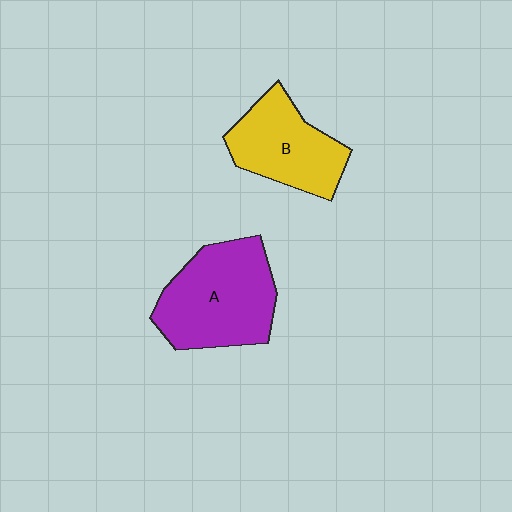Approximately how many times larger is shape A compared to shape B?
Approximately 1.3 times.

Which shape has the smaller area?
Shape B (yellow).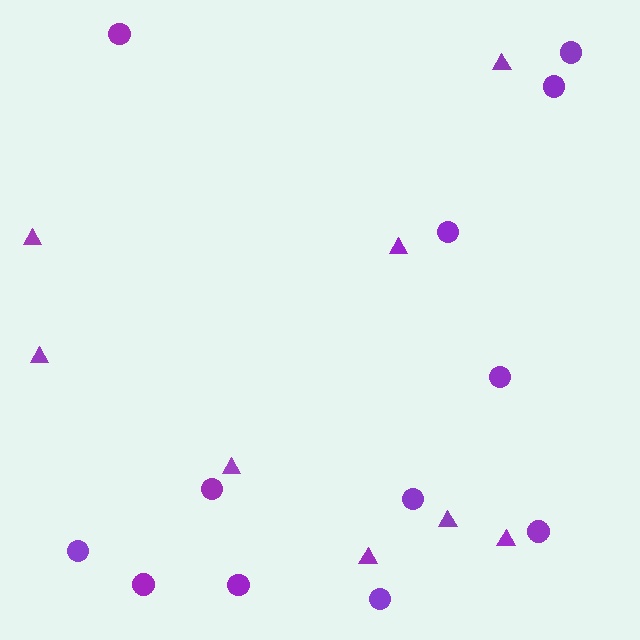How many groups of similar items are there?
There are 2 groups: one group of circles (12) and one group of triangles (8).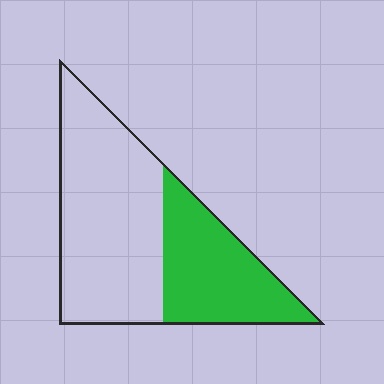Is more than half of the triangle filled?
No.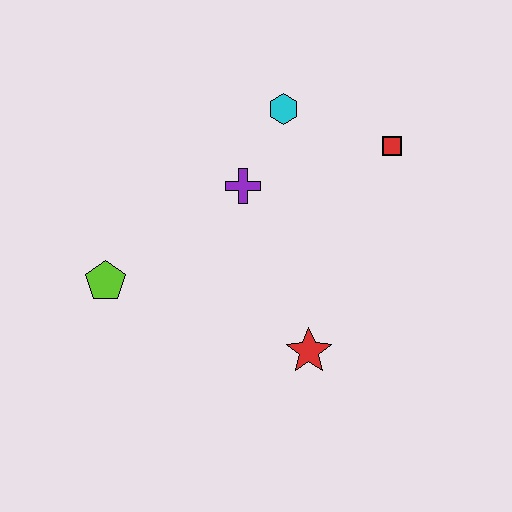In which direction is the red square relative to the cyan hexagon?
The red square is to the right of the cyan hexagon.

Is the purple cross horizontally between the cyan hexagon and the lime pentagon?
Yes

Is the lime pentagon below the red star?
No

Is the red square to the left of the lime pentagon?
No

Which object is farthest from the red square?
The lime pentagon is farthest from the red square.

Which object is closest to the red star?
The purple cross is closest to the red star.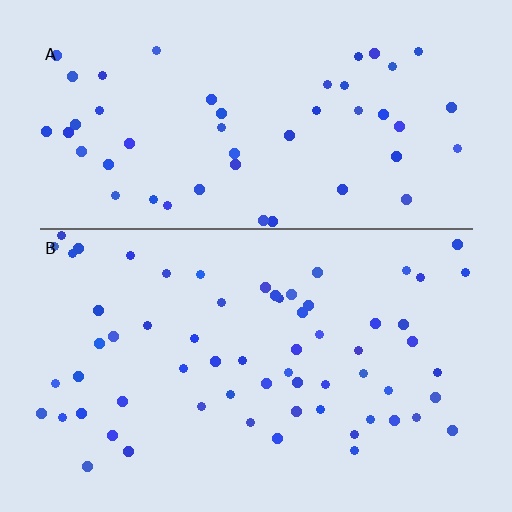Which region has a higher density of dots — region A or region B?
B (the bottom).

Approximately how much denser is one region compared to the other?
Approximately 1.3× — region B over region A.